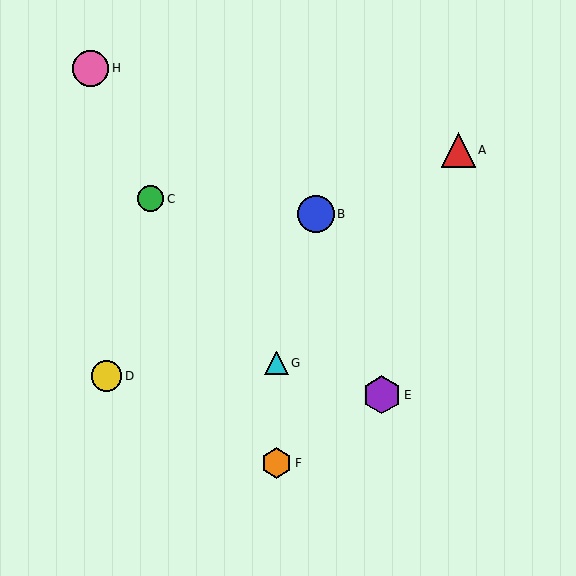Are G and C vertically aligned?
No, G is at x≈276 and C is at x≈151.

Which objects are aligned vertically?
Objects F, G are aligned vertically.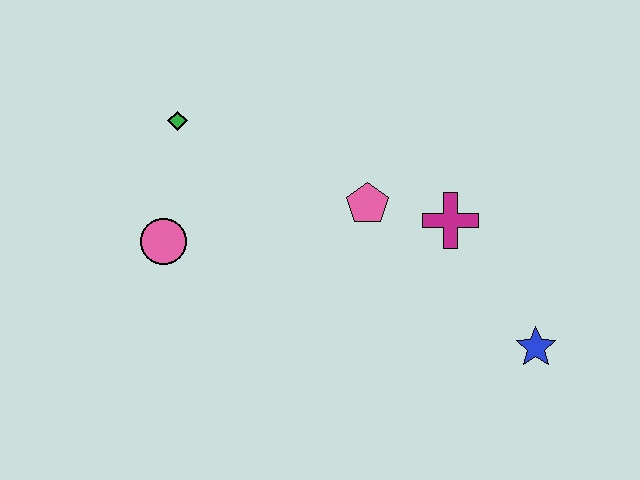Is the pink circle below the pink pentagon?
Yes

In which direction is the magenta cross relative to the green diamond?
The magenta cross is to the right of the green diamond.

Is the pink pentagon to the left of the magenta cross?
Yes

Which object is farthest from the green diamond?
The blue star is farthest from the green diamond.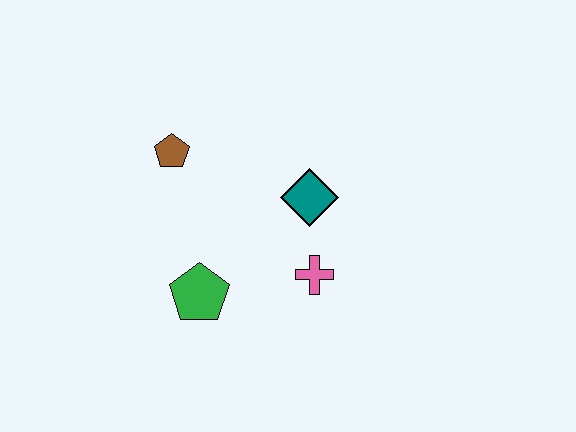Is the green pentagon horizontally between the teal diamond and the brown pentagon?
Yes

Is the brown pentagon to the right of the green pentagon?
No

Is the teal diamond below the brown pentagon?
Yes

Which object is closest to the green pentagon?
The pink cross is closest to the green pentagon.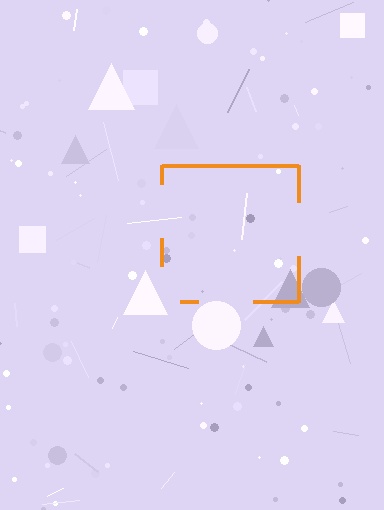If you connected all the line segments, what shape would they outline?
They would outline a square.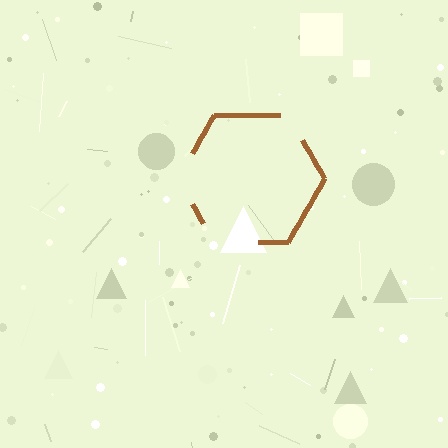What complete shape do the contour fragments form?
The contour fragments form a hexagon.